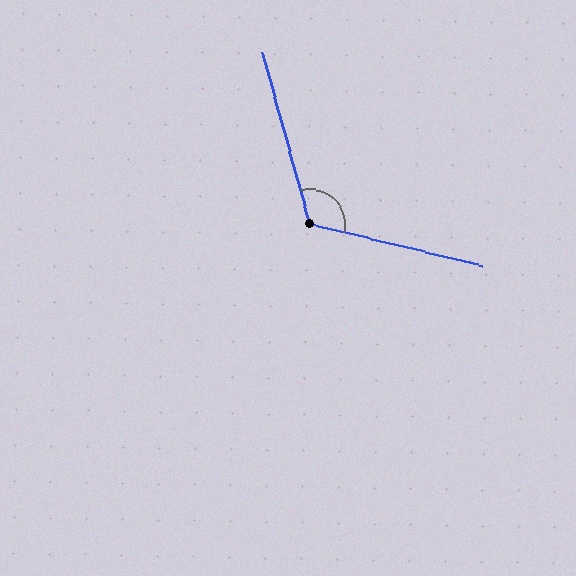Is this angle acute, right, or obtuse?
It is obtuse.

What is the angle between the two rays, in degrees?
Approximately 119 degrees.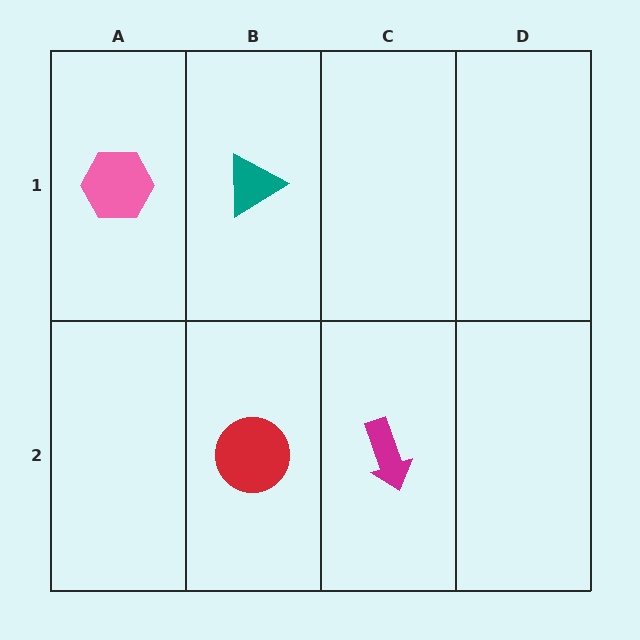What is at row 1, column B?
A teal triangle.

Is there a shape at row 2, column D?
No, that cell is empty.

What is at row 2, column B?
A red circle.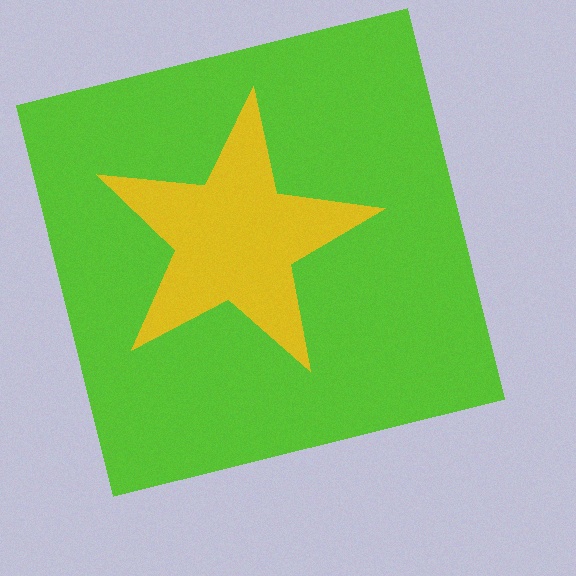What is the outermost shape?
The lime square.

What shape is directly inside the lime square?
The yellow star.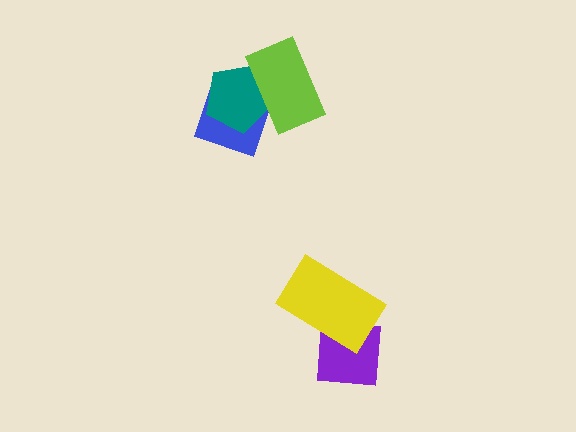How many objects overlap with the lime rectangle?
2 objects overlap with the lime rectangle.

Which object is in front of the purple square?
The yellow rectangle is in front of the purple square.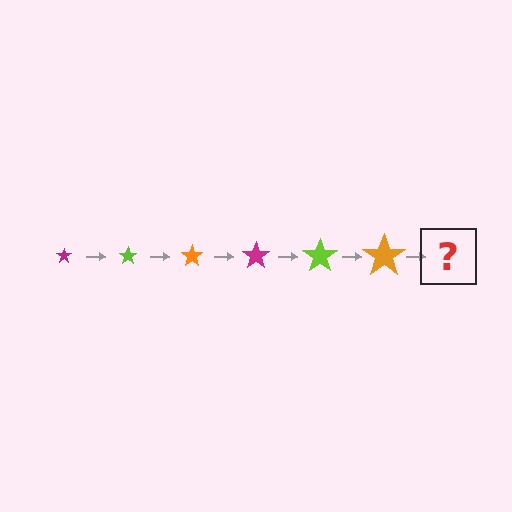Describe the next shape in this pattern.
It should be a magenta star, larger than the previous one.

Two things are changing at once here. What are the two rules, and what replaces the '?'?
The two rules are that the star grows larger each step and the color cycles through magenta, lime, and orange. The '?' should be a magenta star, larger than the previous one.